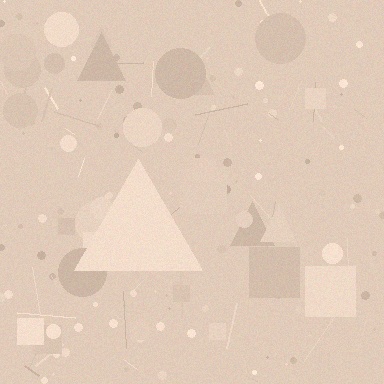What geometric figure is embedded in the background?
A triangle is embedded in the background.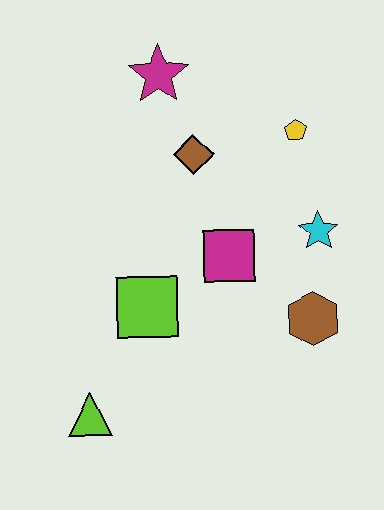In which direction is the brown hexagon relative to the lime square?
The brown hexagon is to the right of the lime square.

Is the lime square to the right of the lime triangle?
Yes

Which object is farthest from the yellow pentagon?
The lime triangle is farthest from the yellow pentagon.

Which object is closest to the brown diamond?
The magenta star is closest to the brown diamond.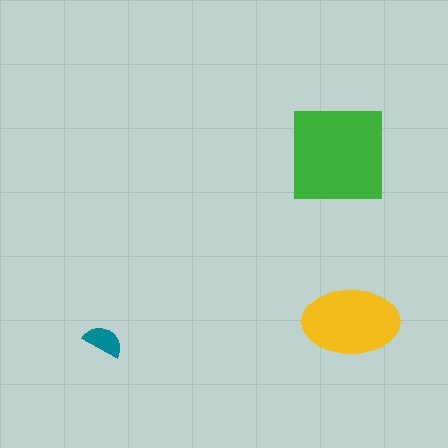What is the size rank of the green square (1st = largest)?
1st.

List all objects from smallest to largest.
The teal semicircle, the yellow ellipse, the green square.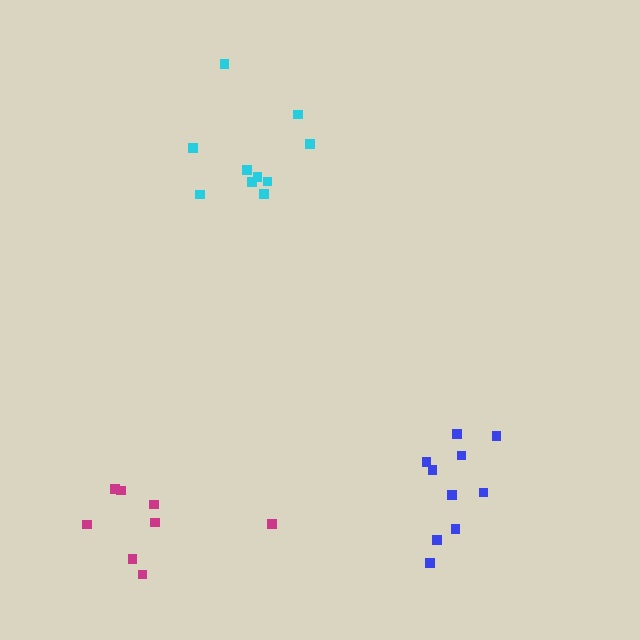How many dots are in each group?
Group 1: 8 dots, Group 2: 10 dots, Group 3: 10 dots (28 total).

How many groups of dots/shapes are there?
There are 3 groups.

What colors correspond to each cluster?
The clusters are colored: magenta, blue, cyan.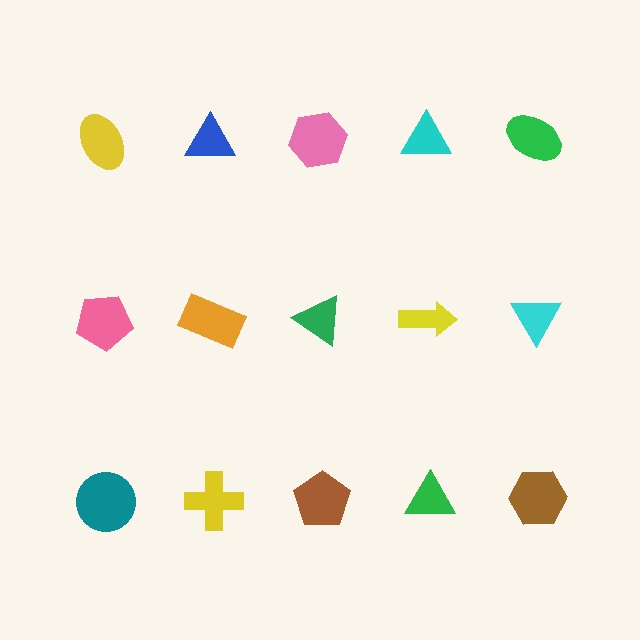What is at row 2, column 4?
A yellow arrow.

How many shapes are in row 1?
5 shapes.